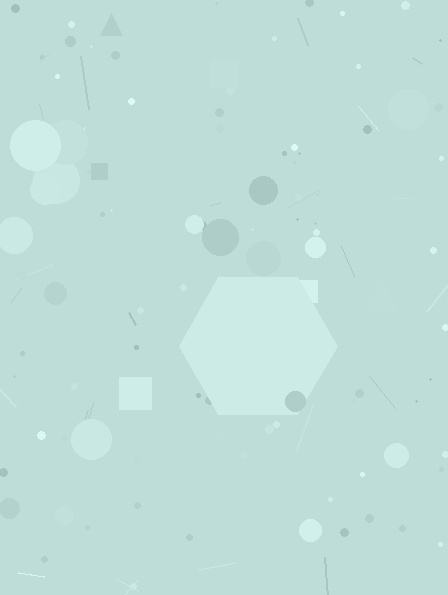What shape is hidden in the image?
A hexagon is hidden in the image.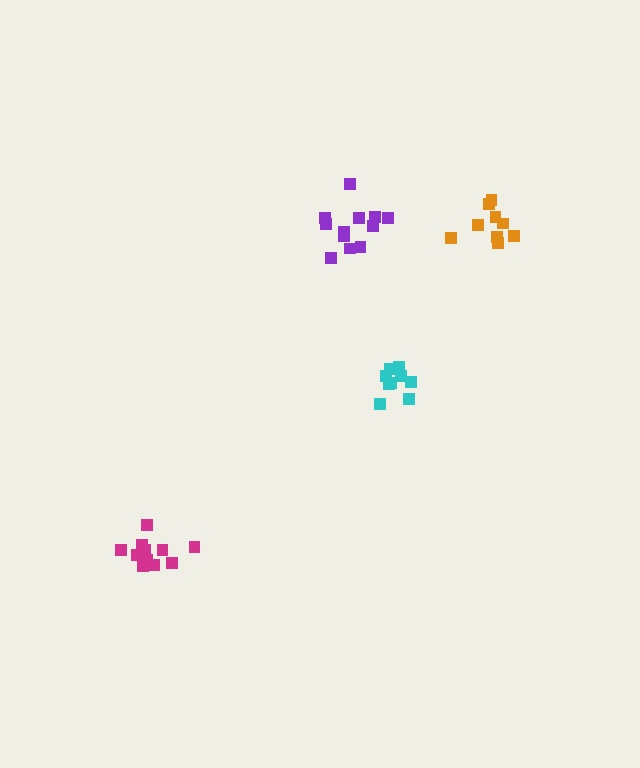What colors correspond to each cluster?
The clusters are colored: cyan, purple, magenta, orange.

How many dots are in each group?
Group 1: 9 dots, Group 2: 12 dots, Group 3: 11 dots, Group 4: 9 dots (41 total).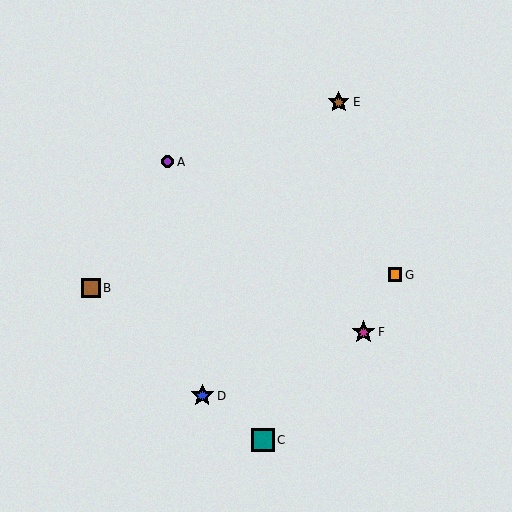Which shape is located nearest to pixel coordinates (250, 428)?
The teal square (labeled C) at (263, 440) is nearest to that location.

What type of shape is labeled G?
Shape G is an orange square.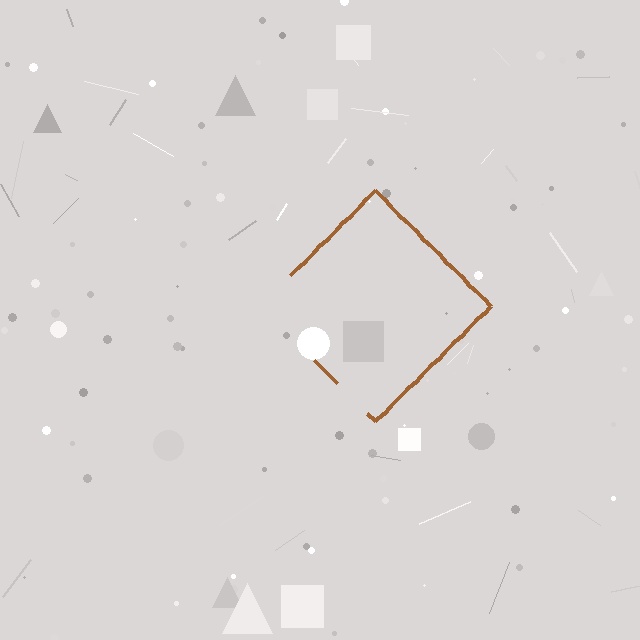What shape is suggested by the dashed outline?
The dashed outline suggests a diamond.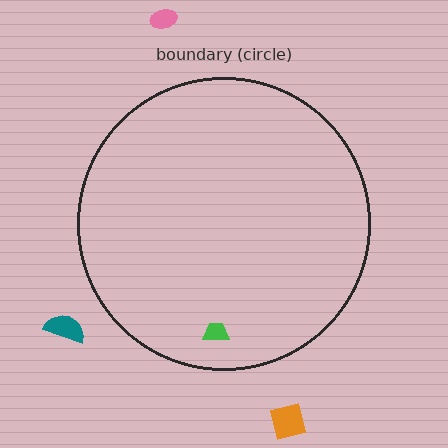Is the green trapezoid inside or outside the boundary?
Inside.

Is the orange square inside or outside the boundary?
Outside.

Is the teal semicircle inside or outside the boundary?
Outside.